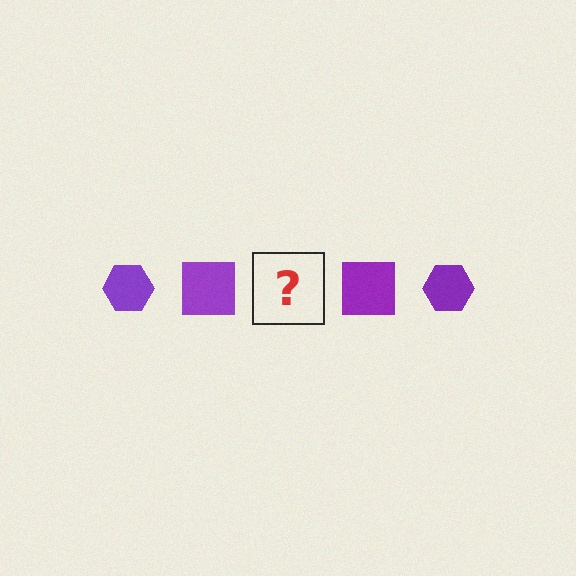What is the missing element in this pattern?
The missing element is a purple hexagon.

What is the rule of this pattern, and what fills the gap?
The rule is that the pattern cycles through hexagon, square shapes in purple. The gap should be filled with a purple hexagon.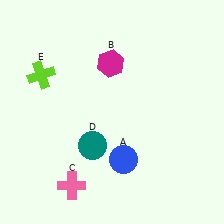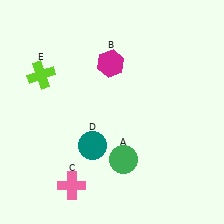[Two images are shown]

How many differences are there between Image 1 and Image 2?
There is 1 difference between the two images.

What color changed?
The circle (A) changed from blue in Image 1 to green in Image 2.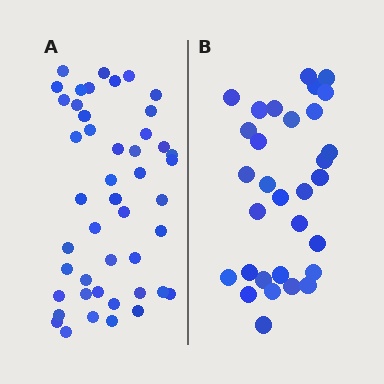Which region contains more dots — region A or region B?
Region A (the left region) has more dots.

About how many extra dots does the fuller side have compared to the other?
Region A has approximately 15 more dots than region B.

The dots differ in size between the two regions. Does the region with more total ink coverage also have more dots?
No. Region B has more total ink coverage because its dots are larger, but region A actually contains more individual dots. Total area can be misleading — the number of items is what matters here.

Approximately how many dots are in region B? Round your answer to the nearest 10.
About 30 dots. (The exact count is 31, which rounds to 30.)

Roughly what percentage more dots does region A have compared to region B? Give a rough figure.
About 50% more.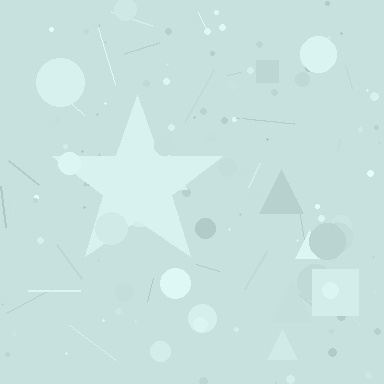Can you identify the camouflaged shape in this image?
The camouflaged shape is a star.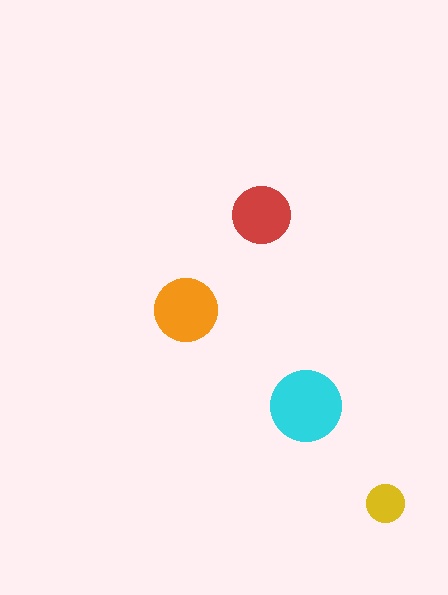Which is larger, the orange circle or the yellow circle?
The orange one.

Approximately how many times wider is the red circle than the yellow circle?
About 1.5 times wider.